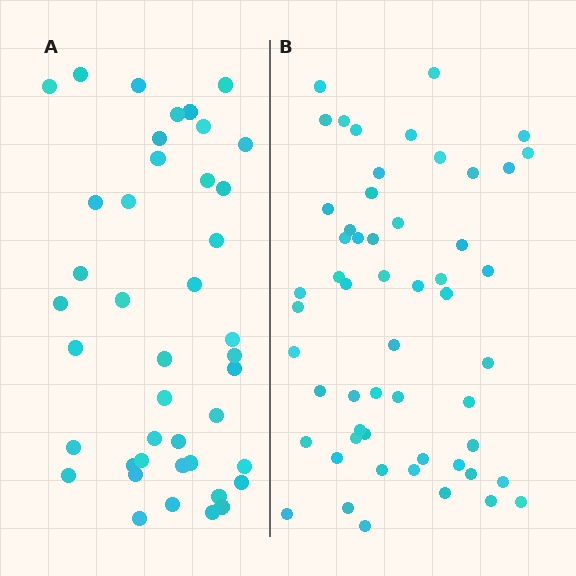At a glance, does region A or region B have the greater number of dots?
Region B (the right region) has more dots.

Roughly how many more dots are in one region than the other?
Region B has approximately 15 more dots than region A.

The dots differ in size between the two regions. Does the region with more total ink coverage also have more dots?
No. Region A has more total ink coverage because its dots are larger, but region B actually contains more individual dots. Total area can be misleading — the number of items is what matters here.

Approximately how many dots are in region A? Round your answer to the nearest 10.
About 40 dots. (The exact count is 42, which rounds to 40.)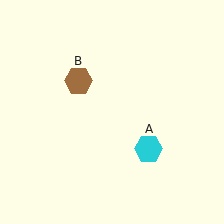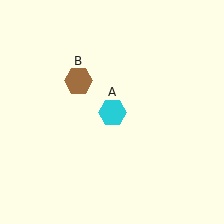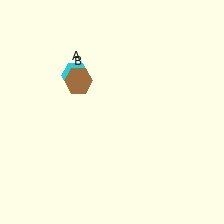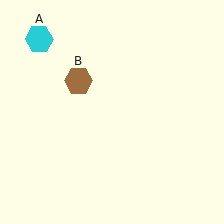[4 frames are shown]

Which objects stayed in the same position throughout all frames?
Brown hexagon (object B) remained stationary.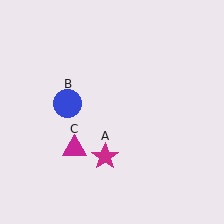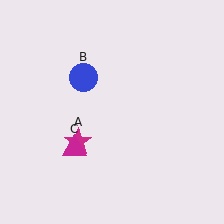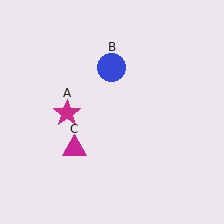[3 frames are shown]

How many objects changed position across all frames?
2 objects changed position: magenta star (object A), blue circle (object B).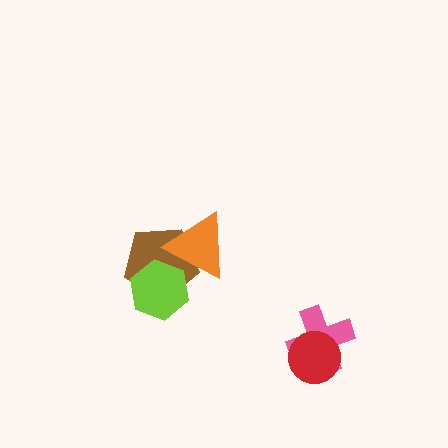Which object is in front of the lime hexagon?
The orange triangle is in front of the lime hexagon.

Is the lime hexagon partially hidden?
Yes, it is partially covered by another shape.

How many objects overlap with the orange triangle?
2 objects overlap with the orange triangle.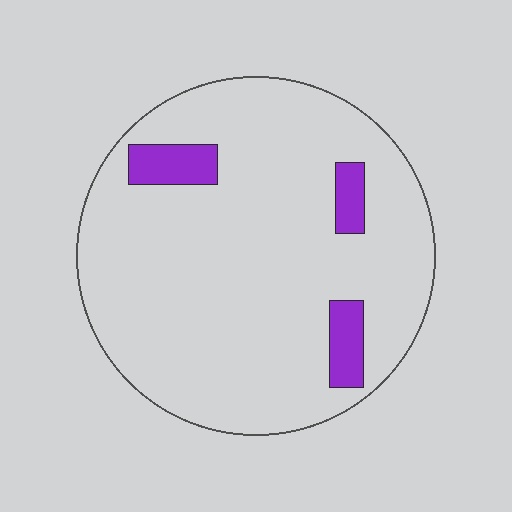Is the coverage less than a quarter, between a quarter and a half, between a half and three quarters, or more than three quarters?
Less than a quarter.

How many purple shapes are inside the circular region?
3.